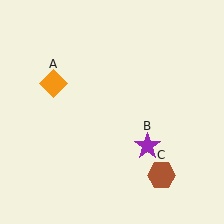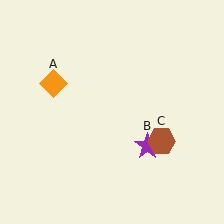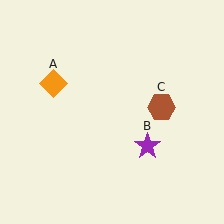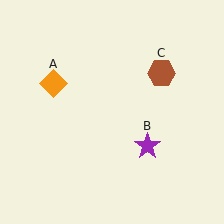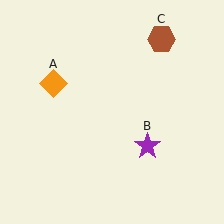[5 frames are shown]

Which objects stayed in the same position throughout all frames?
Orange diamond (object A) and purple star (object B) remained stationary.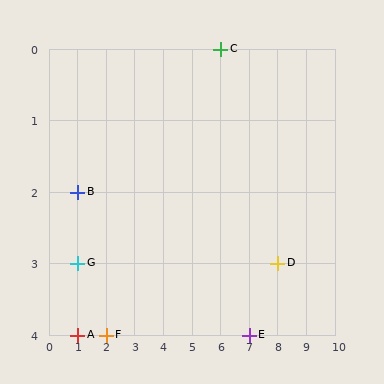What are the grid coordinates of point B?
Point B is at grid coordinates (1, 2).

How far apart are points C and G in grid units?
Points C and G are 5 columns and 3 rows apart (about 5.8 grid units diagonally).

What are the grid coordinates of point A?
Point A is at grid coordinates (1, 4).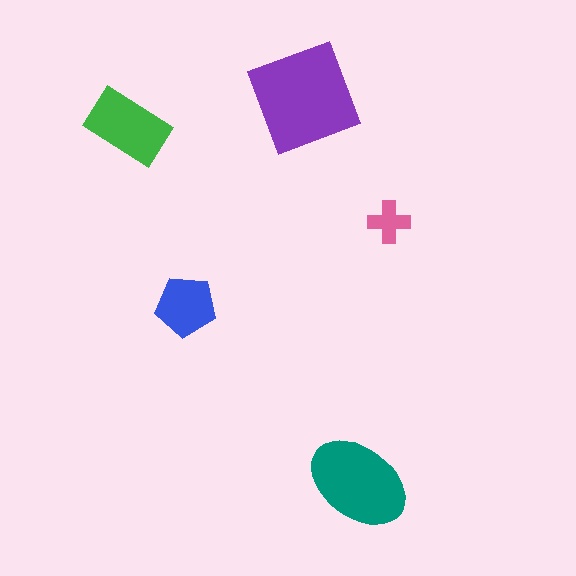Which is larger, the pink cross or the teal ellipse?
The teal ellipse.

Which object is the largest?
The purple square.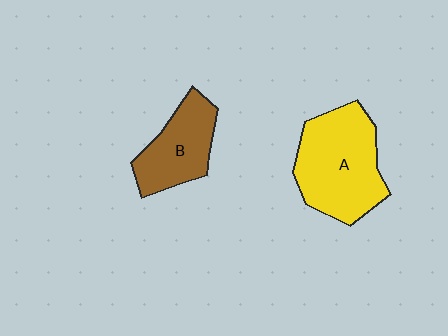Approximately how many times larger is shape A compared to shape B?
Approximately 1.5 times.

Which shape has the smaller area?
Shape B (brown).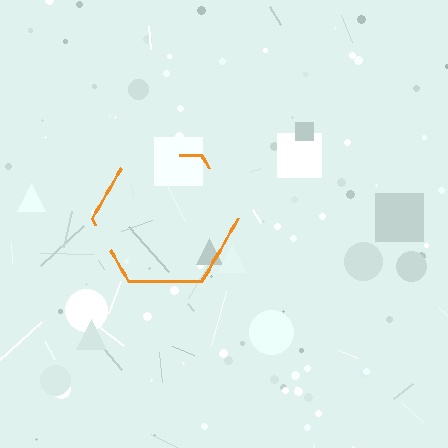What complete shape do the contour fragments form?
The contour fragments form a hexagon.